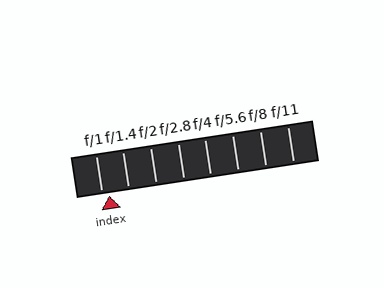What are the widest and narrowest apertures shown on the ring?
The widest aperture shown is f/1 and the narrowest is f/11.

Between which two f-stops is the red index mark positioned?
The index mark is between f/1 and f/1.4.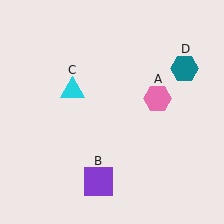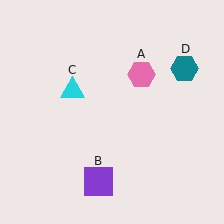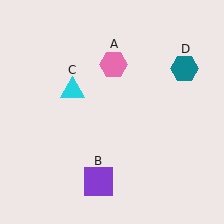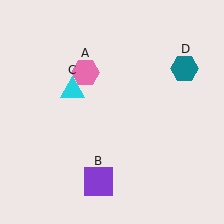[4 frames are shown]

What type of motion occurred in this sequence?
The pink hexagon (object A) rotated counterclockwise around the center of the scene.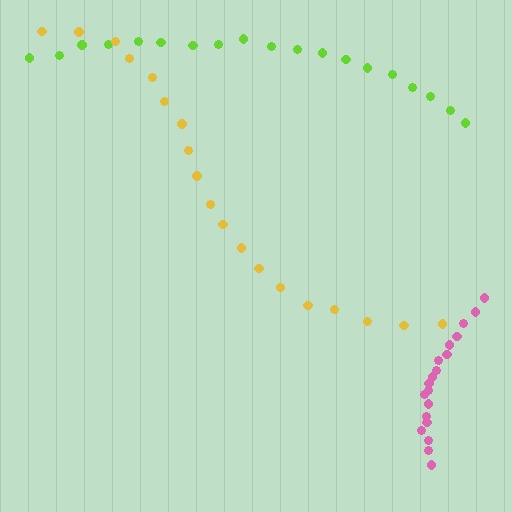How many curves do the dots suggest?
There are 3 distinct paths.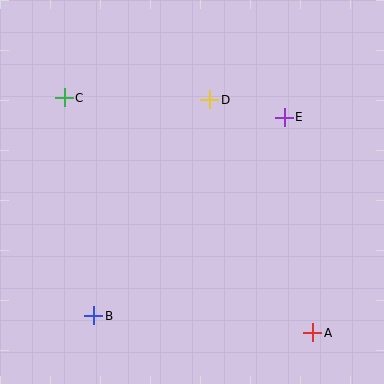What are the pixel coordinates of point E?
Point E is at (284, 117).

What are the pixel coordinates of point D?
Point D is at (210, 100).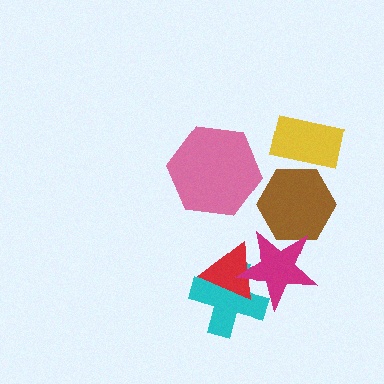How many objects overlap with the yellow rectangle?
1 object overlaps with the yellow rectangle.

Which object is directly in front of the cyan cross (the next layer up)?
The red triangle is directly in front of the cyan cross.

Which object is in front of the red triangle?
The magenta star is in front of the red triangle.